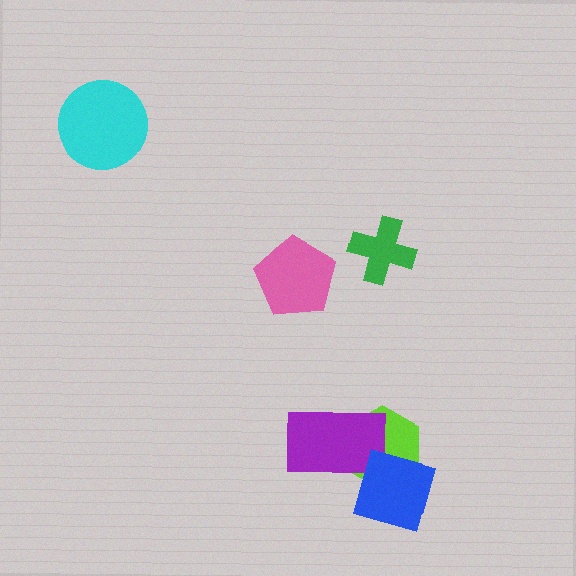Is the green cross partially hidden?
No, no other shape covers it.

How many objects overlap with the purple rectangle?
2 objects overlap with the purple rectangle.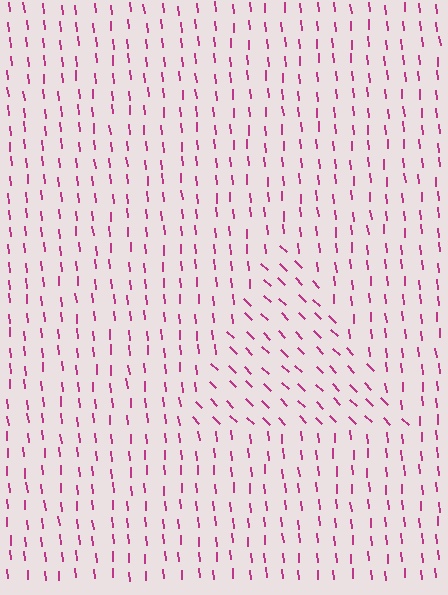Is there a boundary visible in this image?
Yes, there is a texture boundary formed by a change in line orientation.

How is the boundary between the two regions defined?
The boundary is defined purely by a change in line orientation (approximately 40 degrees difference). All lines are the same color and thickness.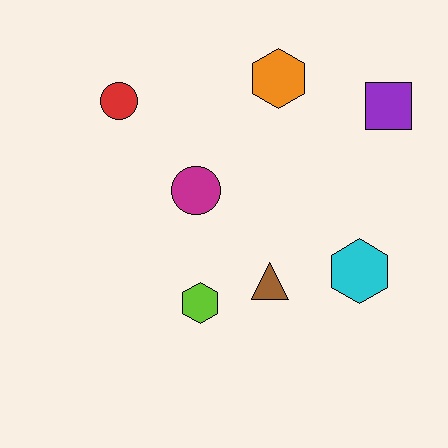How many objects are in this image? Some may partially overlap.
There are 7 objects.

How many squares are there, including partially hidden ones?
There is 1 square.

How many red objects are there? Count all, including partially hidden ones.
There is 1 red object.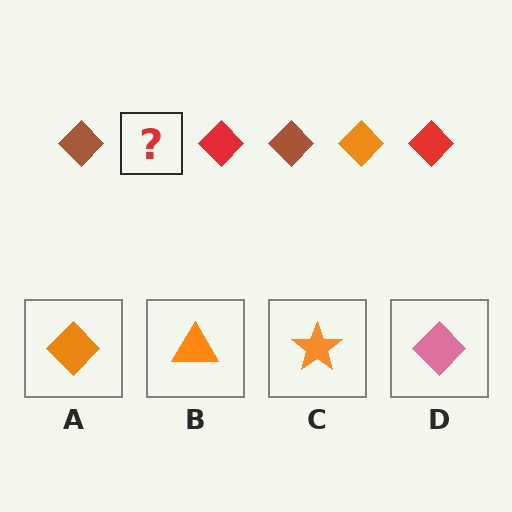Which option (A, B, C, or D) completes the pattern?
A.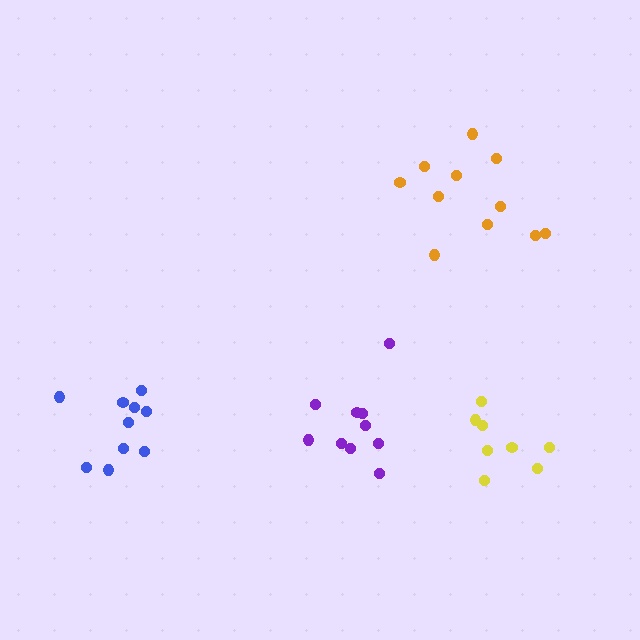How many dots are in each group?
Group 1: 10 dots, Group 2: 11 dots, Group 3: 10 dots, Group 4: 8 dots (39 total).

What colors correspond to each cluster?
The clusters are colored: purple, orange, blue, yellow.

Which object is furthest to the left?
The blue cluster is leftmost.